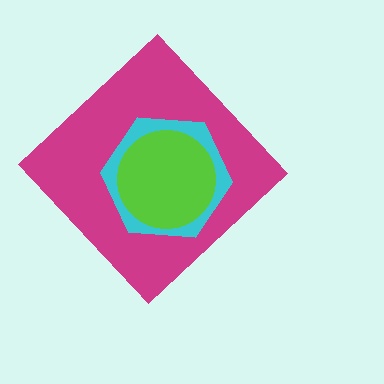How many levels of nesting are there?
3.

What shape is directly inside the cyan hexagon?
The lime circle.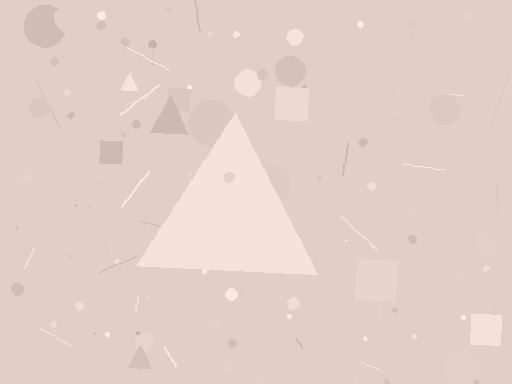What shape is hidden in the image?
A triangle is hidden in the image.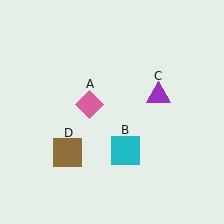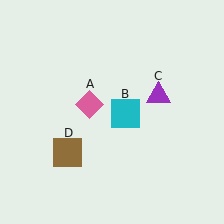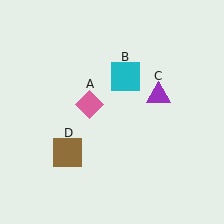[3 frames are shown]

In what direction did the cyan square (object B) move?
The cyan square (object B) moved up.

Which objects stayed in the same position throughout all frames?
Pink diamond (object A) and purple triangle (object C) and brown square (object D) remained stationary.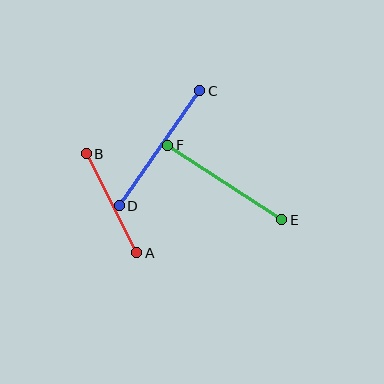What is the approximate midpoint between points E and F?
The midpoint is at approximately (225, 183) pixels.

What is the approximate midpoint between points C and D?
The midpoint is at approximately (159, 148) pixels.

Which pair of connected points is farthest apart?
Points C and D are farthest apart.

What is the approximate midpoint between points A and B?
The midpoint is at approximately (112, 203) pixels.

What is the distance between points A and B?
The distance is approximately 111 pixels.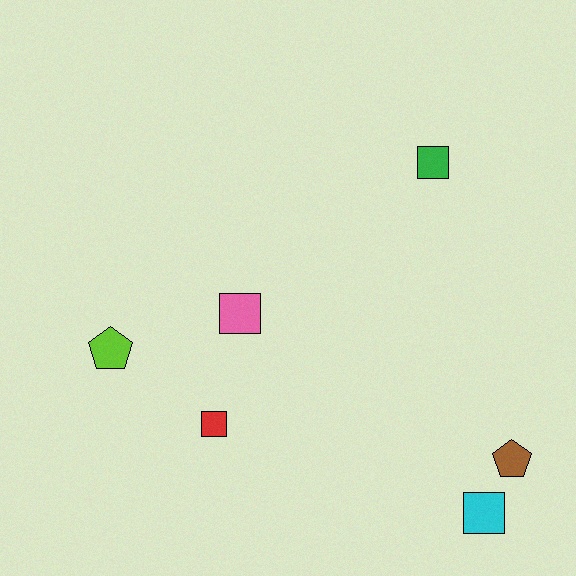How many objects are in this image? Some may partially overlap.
There are 6 objects.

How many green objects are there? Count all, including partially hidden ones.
There is 1 green object.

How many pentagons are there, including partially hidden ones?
There are 2 pentagons.